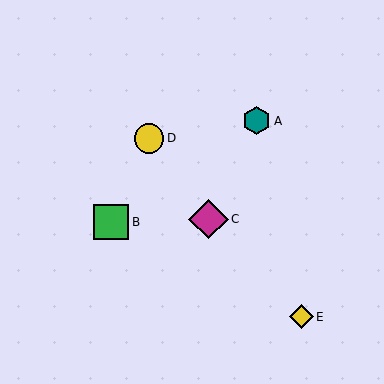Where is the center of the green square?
The center of the green square is at (111, 222).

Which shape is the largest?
The magenta diamond (labeled C) is the largest.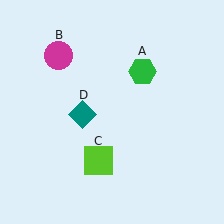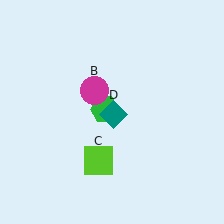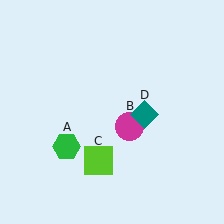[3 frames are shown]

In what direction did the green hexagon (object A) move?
The green hexagon (object A) moved down and to the left.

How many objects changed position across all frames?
3 objects changed position: green hexagon (object A), magenta circle (object B), teal diamond (object D).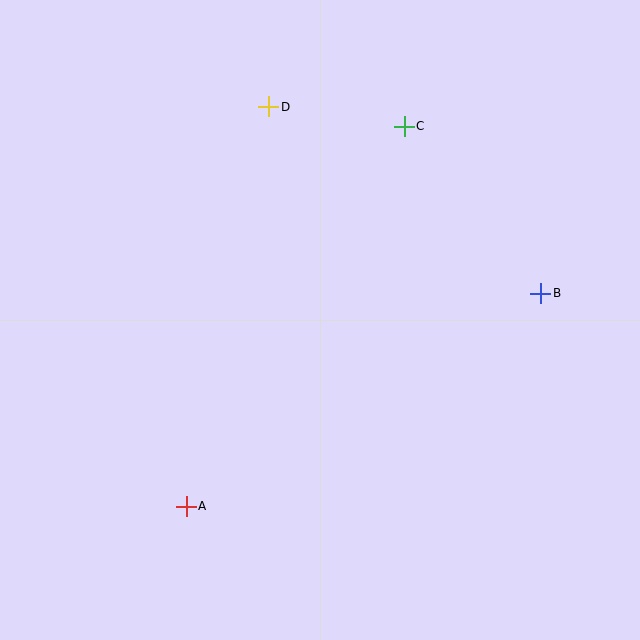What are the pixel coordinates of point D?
Point D is at (269, 107).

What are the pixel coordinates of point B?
Point B is at (541, 293).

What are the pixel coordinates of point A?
Point A is at (186, 507).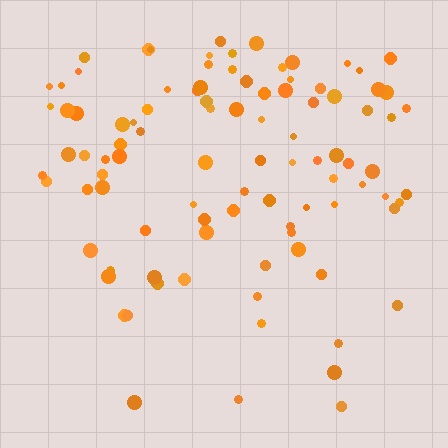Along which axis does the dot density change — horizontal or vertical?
Vertical.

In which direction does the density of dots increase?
From bottom to top, with the top side densest.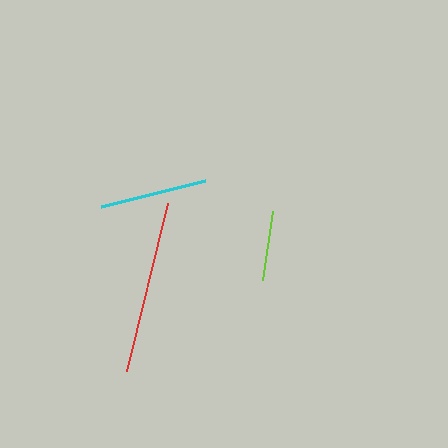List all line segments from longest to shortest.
From longest to shortest: red, cyan, lime.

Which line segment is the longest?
The red line is the longest at approximately 173 pixels.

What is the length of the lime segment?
The lime segment is approximately 70 pixels long.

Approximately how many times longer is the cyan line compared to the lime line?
The cyan line is approximately 1.5 times the length of the lime line.